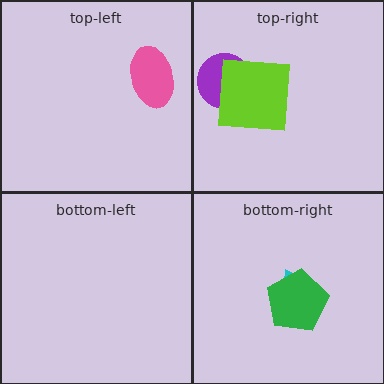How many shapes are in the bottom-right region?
2.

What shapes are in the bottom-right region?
The cyan trapezoid, the green pentagon.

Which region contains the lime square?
The top-right region.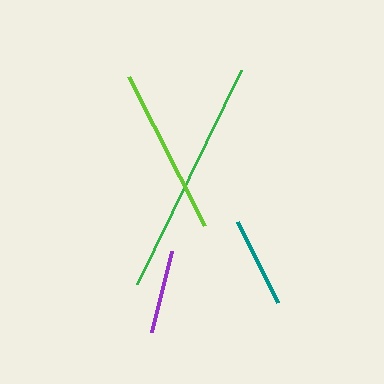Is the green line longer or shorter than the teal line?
The green line is longer than the teal line.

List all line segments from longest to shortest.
From longest to shortest: green, lime, teal, purple.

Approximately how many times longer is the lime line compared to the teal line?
The lime line is approximately 1.9 times the length of the teal line.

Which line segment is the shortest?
The purple line is the shortest at approximately 83 pixels.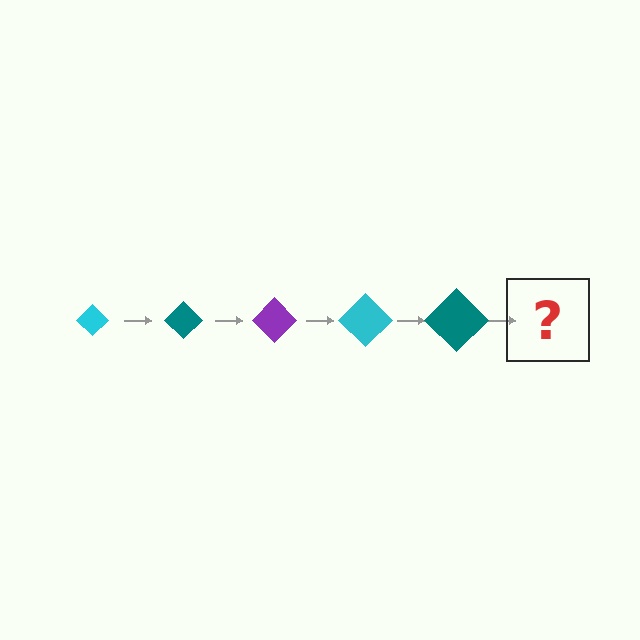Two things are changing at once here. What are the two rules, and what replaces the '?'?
The two rules are that the diamond grows larger each step and the color cycles through cyan, teal, and purple. The '?' should be a purple diamond, larger than the previous one.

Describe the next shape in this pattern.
It should be a purple diamond, larger than the previous one.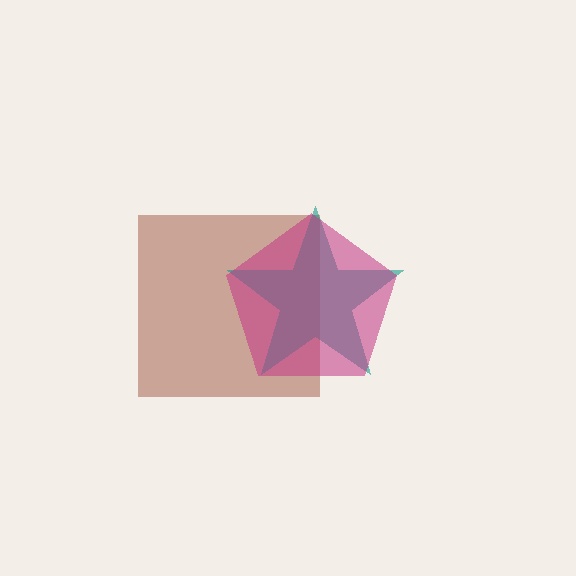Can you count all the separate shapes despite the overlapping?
Yes, there are 3 separate shapes.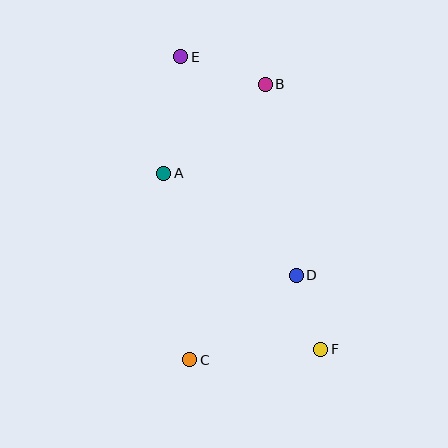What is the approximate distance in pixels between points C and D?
The distance between C and D is approximately 136 pixels.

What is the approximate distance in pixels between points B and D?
The distance between B and D is approximately 193 pixels.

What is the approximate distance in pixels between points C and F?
The distance between C and F is approximately 131 pixels.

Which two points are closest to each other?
Points D and F are closest to each other.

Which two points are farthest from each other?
Points E and F are farthest from each other.